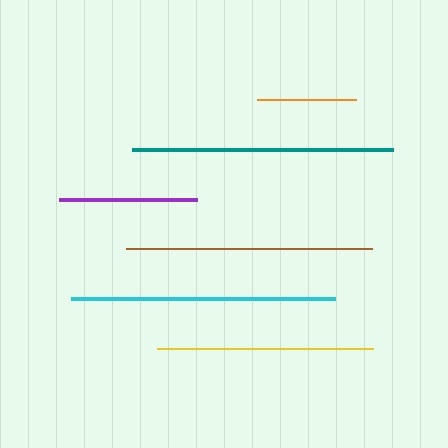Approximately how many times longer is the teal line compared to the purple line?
The teal line is approximately 1.9 times the length of the purple line.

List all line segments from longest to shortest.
From longest to shortest: cyan, teal, brown, yellow, purple, orange.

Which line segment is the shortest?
The orange line is the shortest at approximately 99 pixels.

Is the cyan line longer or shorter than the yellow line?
The cyan line is longer than the yellow line.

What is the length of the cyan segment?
The cyan segment is approximately 264 pixels long.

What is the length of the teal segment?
The teal segment is approximately 261 pixels long.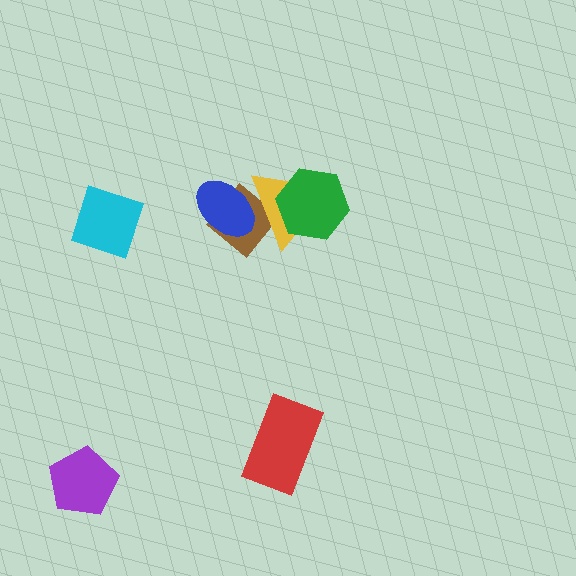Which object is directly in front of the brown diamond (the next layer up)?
The yellow triangle is directly in front of the brown diamond.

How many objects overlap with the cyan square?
0 objects overlap with the cyan square.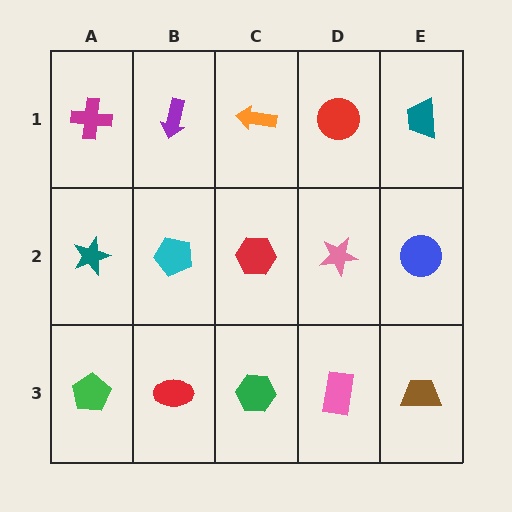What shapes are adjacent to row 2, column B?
A purple arrow (row 1, column B), a red ellipse (row 3, column B), a teal star (row 2, column A), a red hexagon (row 2, column C).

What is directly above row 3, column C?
A red hexagon.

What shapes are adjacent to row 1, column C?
A red hexagon (row 2, column C), a purple arrow (row 1, column B), a red circle (row 1, column D).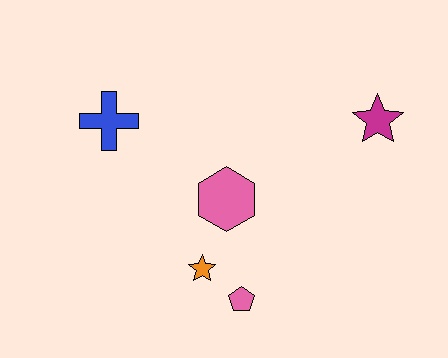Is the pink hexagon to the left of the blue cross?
No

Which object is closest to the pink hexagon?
The orange star is closest to the pink hexagon.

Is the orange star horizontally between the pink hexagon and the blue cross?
Yes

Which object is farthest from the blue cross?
The magenta star is farthest from the blue cross.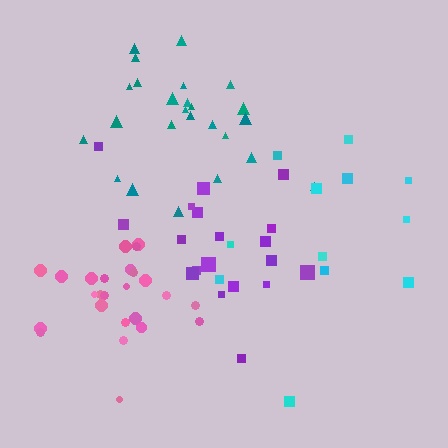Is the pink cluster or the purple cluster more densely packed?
Pink.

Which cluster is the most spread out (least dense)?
Cyan.